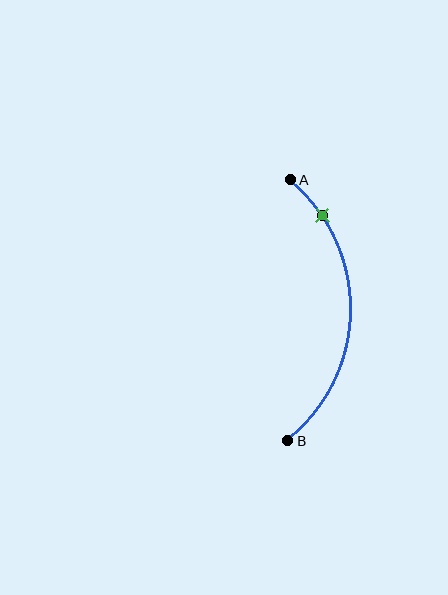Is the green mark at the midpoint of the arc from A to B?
No. The green mark lies on the arc but is closer to endpoint A. The arc midpoint would be at the point on the curve equidistant along the arc from both A and B.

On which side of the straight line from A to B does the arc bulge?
The arc bulges to the right of the straight line connecting A and B.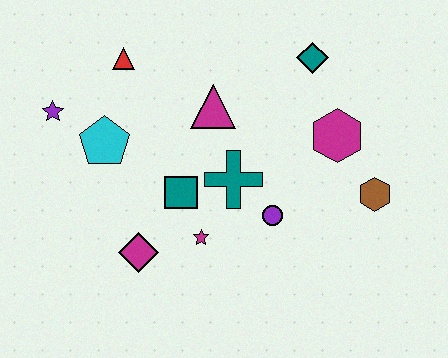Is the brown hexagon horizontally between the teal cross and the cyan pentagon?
No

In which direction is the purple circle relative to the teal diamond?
The purple circle is below the teal diamond.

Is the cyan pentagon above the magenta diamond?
Yes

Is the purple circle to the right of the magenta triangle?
Yes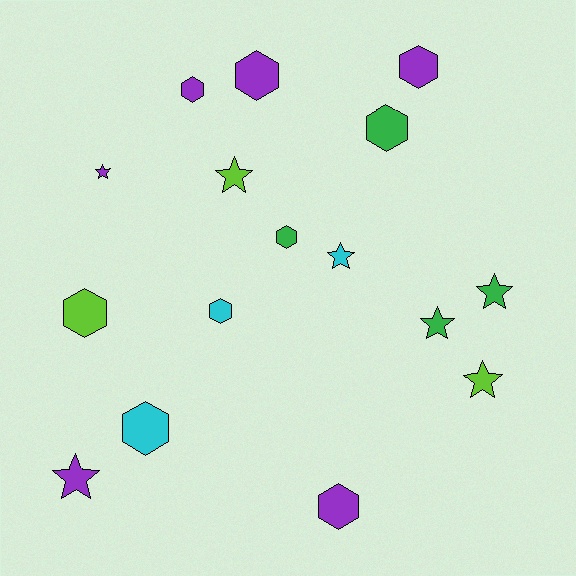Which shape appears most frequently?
Hexagon, with 9 objects.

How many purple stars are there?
There are 2 purple stars.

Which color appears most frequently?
Purple, with 6 objects.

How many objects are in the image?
There are 16 objects.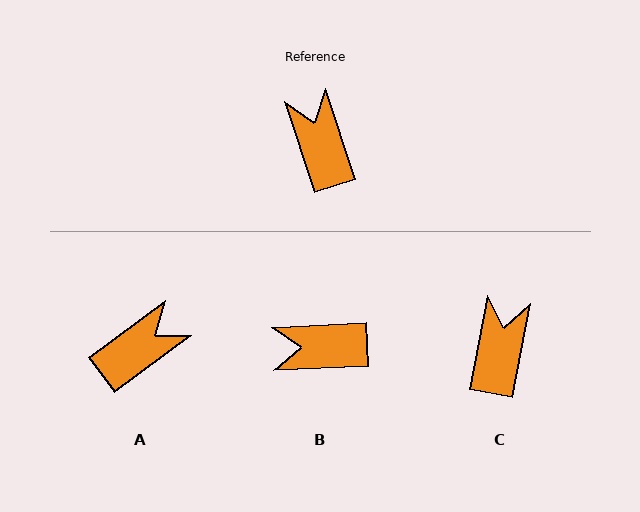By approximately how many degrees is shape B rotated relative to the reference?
Approximately 75 degrees counter-clockwise.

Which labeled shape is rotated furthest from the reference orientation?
B, about 75 degrees away.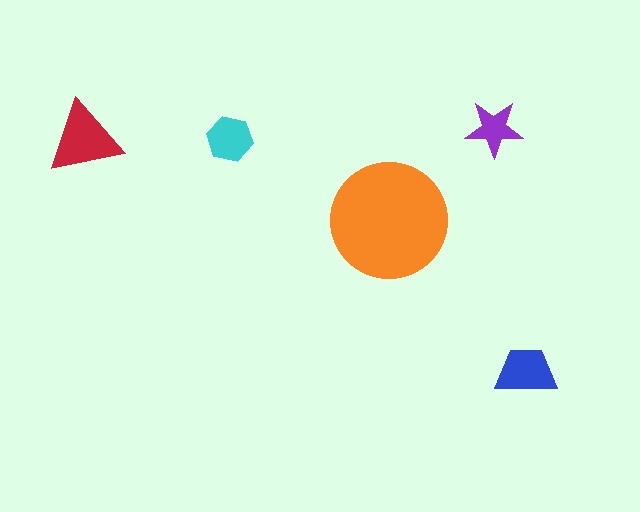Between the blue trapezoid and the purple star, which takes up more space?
The blue trapezoid.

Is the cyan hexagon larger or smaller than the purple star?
Larger.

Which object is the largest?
The orange circle.